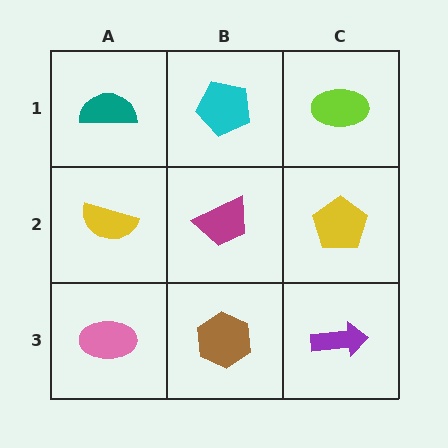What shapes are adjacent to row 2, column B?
A cyan pentagon (row 1, column B), a brown hexagon (row 3, column B), a yellow semicircle (row 2, column A), a yellow pentagon (row 2, column C).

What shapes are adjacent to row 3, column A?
A yellow semicircle (row 2, column A), a brown hexagon (row 3, column B).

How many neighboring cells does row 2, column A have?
3.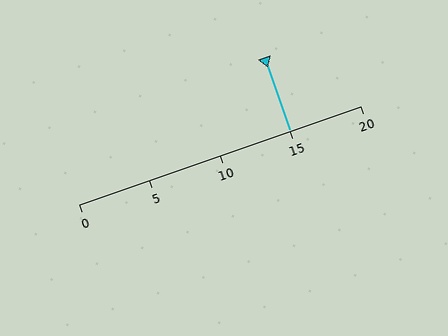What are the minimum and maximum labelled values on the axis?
The axis runs from 0 to 20.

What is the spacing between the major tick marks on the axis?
The major ticks are spaced 5 apart.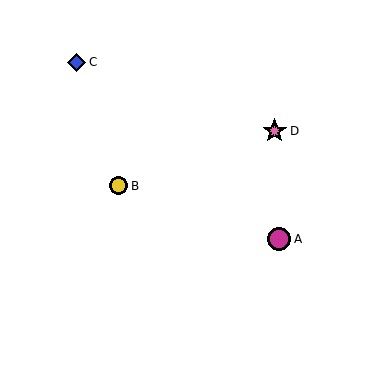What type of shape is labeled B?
Shape B is a yellow circle.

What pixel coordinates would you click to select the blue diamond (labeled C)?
Click at (76, 62) to select the blue diamond C.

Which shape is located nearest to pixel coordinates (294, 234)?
The magenta circle (labeled A) at (279, 239) is nearest to that location.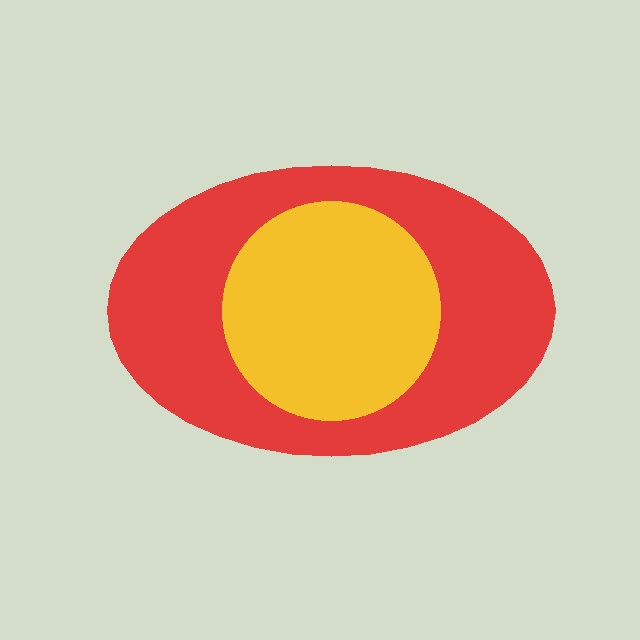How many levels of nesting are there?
2.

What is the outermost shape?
The red ellipse.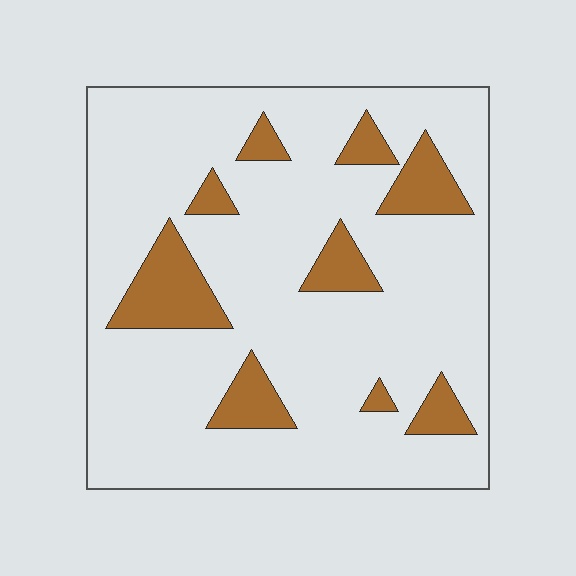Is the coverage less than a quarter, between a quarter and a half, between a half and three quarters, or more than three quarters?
Less than a quarter.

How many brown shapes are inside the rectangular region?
9.